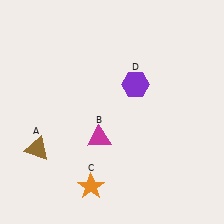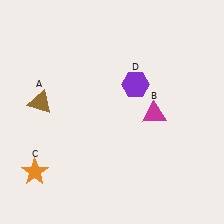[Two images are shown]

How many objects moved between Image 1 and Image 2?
3 objects moved between the two images.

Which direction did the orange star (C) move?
The orange star (C) moved left.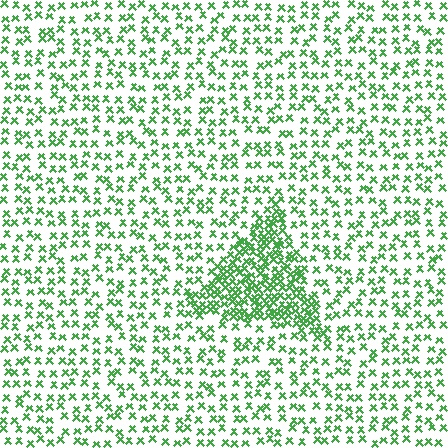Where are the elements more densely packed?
The elements are more densely packed inside the triangle boundary.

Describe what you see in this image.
The image contains small green elements arranged at two different densities. A triangle-shaped region is visible where the elements are more densely packed than the surrounding area.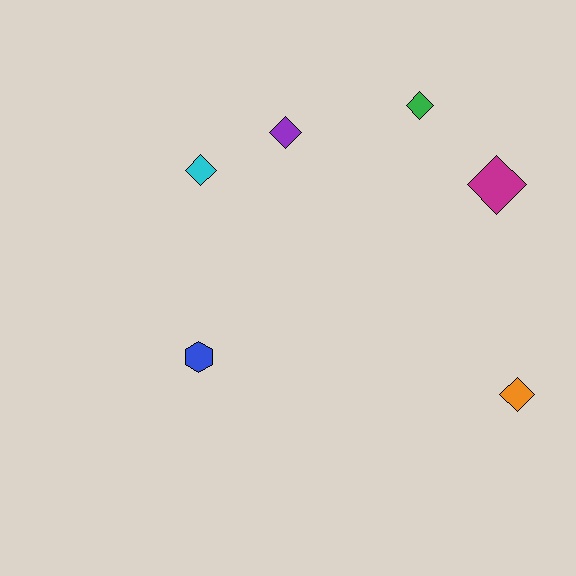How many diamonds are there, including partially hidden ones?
There are 5 diamonds.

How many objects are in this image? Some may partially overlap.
There are 6 objects.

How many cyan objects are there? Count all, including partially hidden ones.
There is 1 cyan object.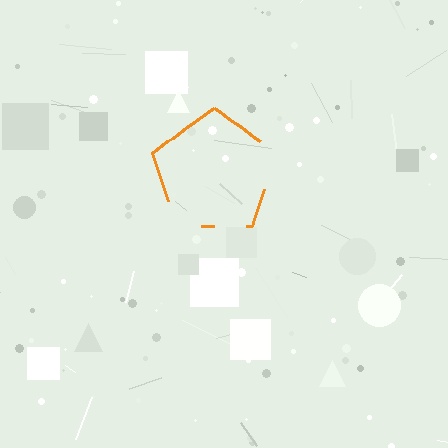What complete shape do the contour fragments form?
The contour fragments form a pentagon.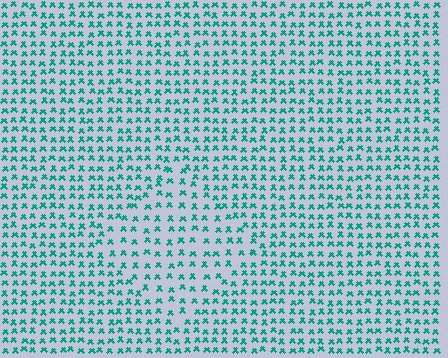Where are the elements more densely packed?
The elements are more densely packed outside the diamond boundary.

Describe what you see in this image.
The image contains small teal elements arranged at two different densities. A diamond-shaped region is visible where the elements are less densely packed than the surrounding area.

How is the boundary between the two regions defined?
The boundary is defined by a change in element density (approximately 1.5x ratio). All elements are the same color, size, and shape.